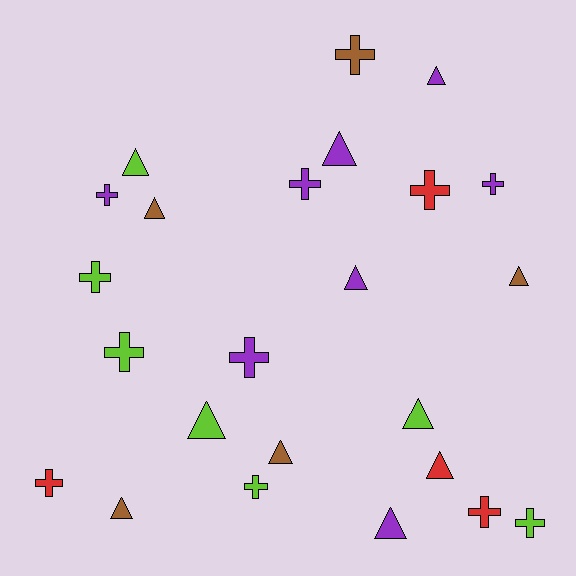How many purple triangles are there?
There are 4 purple triangles.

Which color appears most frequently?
Purple, with 8 objects.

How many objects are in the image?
There are 24 objects.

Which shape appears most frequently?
Cross, with 12 objects.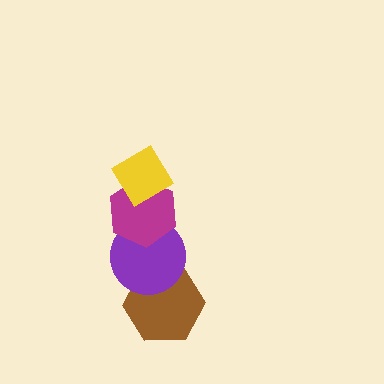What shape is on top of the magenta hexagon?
The yellow diamond is on top of the magenta hexagon.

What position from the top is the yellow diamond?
The yellow diamond is 1st from the top.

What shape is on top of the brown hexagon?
The purple circle is on top of the brown hexagon.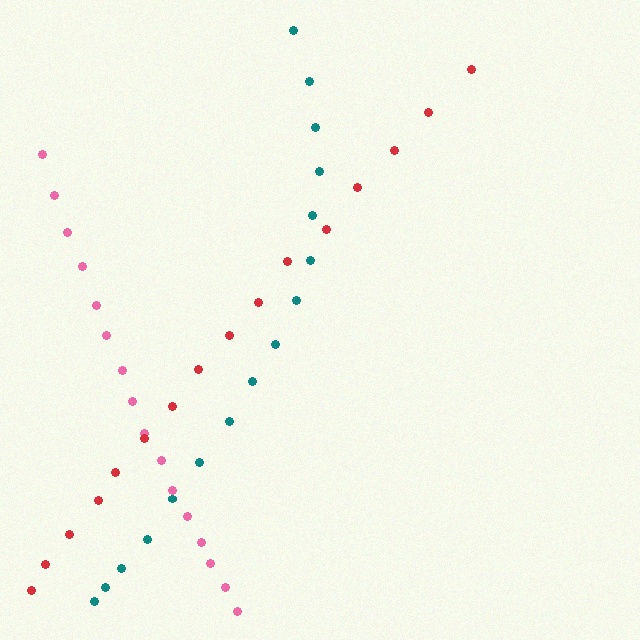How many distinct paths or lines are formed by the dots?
There are 3 distinct paths.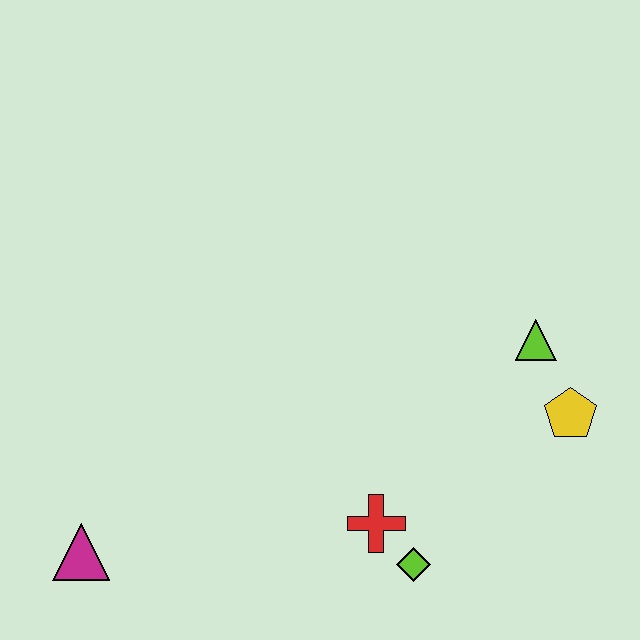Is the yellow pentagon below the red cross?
No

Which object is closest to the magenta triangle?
The red cross is closest to the magenta triangle.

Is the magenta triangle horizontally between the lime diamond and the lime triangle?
No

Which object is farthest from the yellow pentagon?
The magenta triangle is farthest from the yellow pentagon.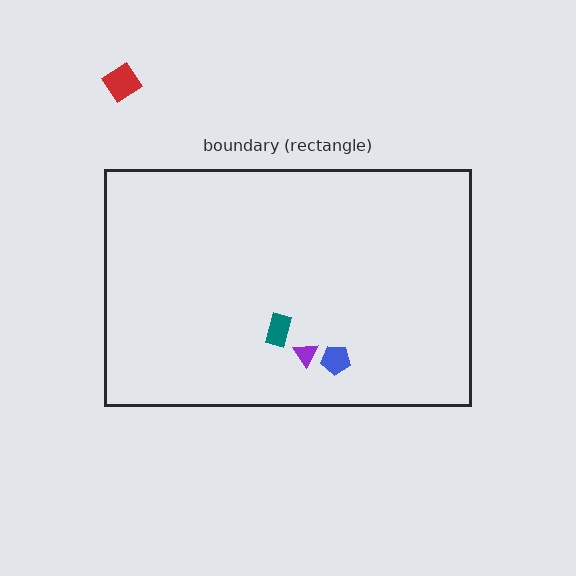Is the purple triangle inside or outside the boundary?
Inside.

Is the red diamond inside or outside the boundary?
Outside.